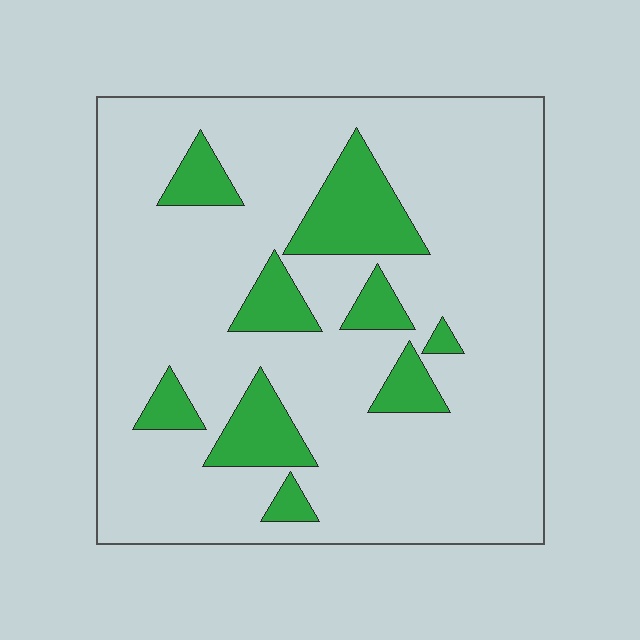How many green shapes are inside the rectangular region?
9.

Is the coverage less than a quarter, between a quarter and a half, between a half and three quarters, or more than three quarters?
Less than a quarter.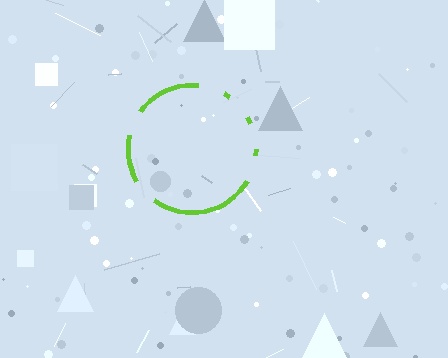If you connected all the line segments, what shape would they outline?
They would outline a circle.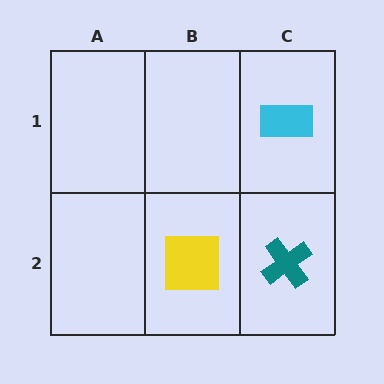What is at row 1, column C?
A cyan rectangle.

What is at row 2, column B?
A yellow square.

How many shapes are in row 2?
2 shapes.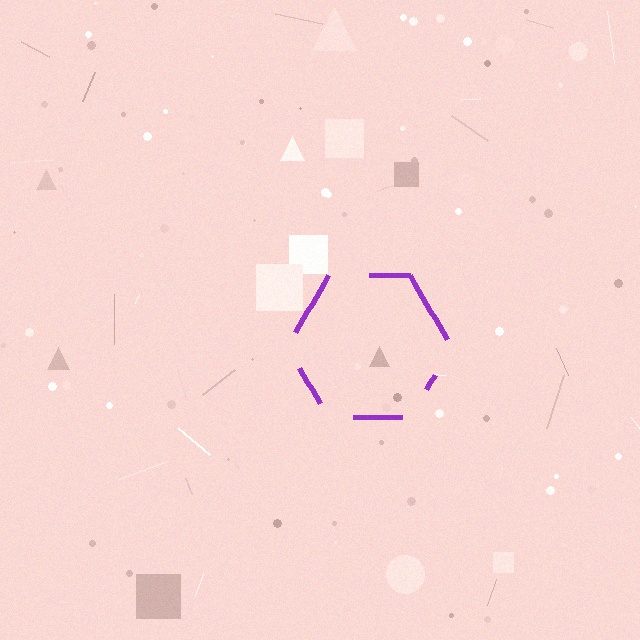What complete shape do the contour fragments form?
The contour fragments form a hexagon.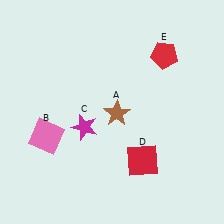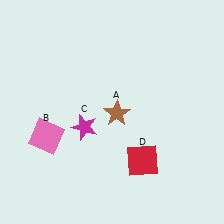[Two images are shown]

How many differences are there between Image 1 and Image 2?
There is 1 difference between the two images.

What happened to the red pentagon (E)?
The red pentagon (E) was removed in Image 2. It was in the top-right area of Image 1.